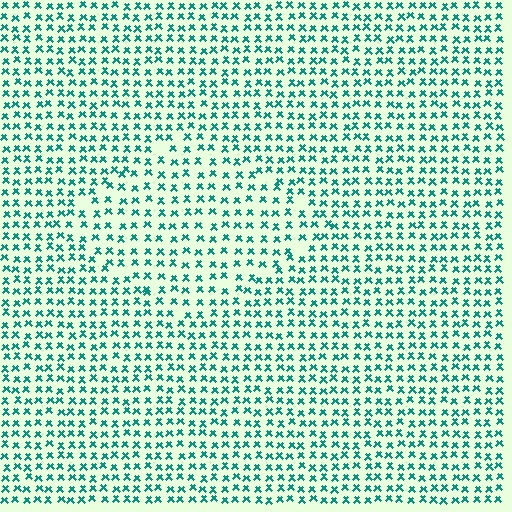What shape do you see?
I see a diamond.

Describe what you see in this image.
The image contains small teal elements arranged at two different densities. A diamond-shaped region is visible where the elements are less densely packed than the surrounding area.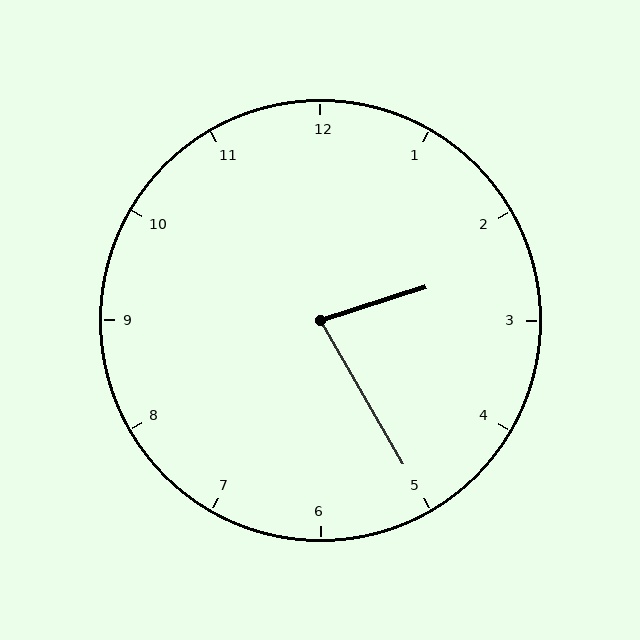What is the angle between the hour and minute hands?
Approximately 78 degrees.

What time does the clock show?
2:25.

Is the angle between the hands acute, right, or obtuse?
It is acute.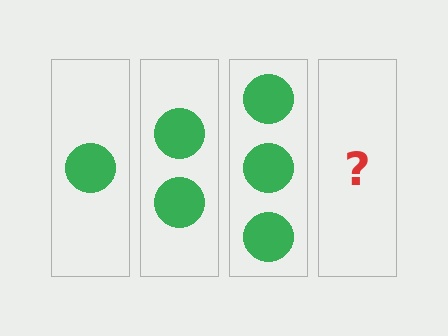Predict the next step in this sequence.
The next step is 4 circles.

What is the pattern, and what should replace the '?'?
The pattern is that each step adds one more circle. The '?' should be 4 circles.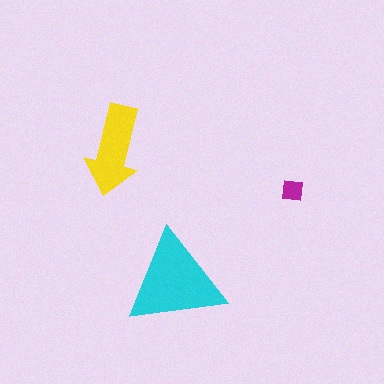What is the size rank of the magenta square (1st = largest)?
3rd.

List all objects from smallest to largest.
The magenta square, the yellow arrow, the cyan triangle.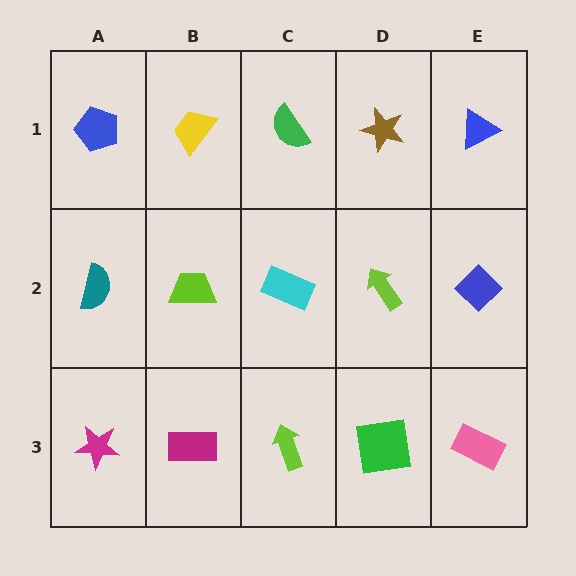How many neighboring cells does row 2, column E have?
3.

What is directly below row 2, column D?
A green square.